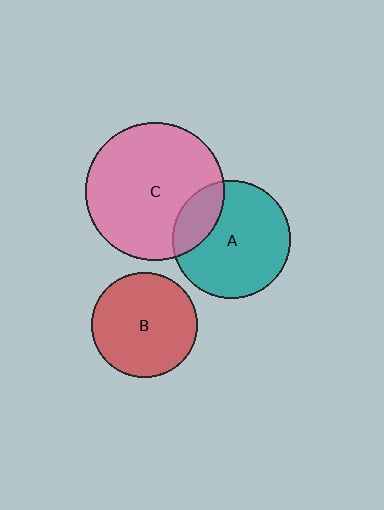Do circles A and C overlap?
Yes.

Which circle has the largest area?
Circle C (pink).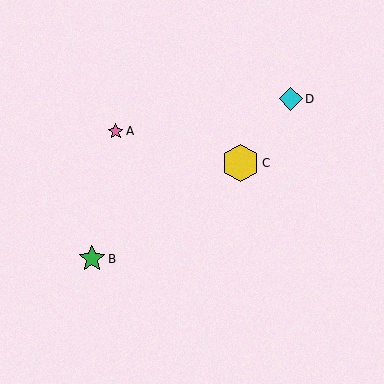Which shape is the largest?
The yellow hexagon (labeled C) is the largest.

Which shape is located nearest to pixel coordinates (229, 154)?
The yellow hexagon (labeled C) at (240, 163) is nearest to that location.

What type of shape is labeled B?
Shape B is a green star.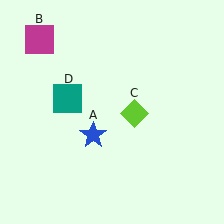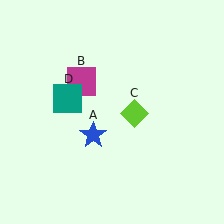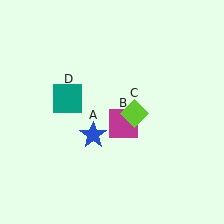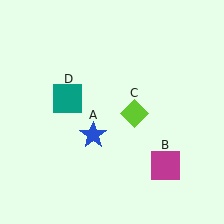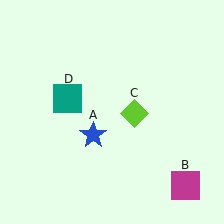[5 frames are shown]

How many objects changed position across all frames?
1 object changed position: magenta square (object B).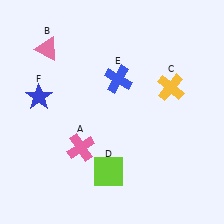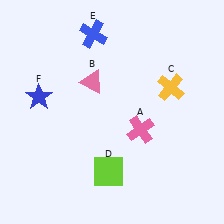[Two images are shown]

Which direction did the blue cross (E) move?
The blue cross (E) moved up.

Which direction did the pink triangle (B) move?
The pink triangle (B) moved right.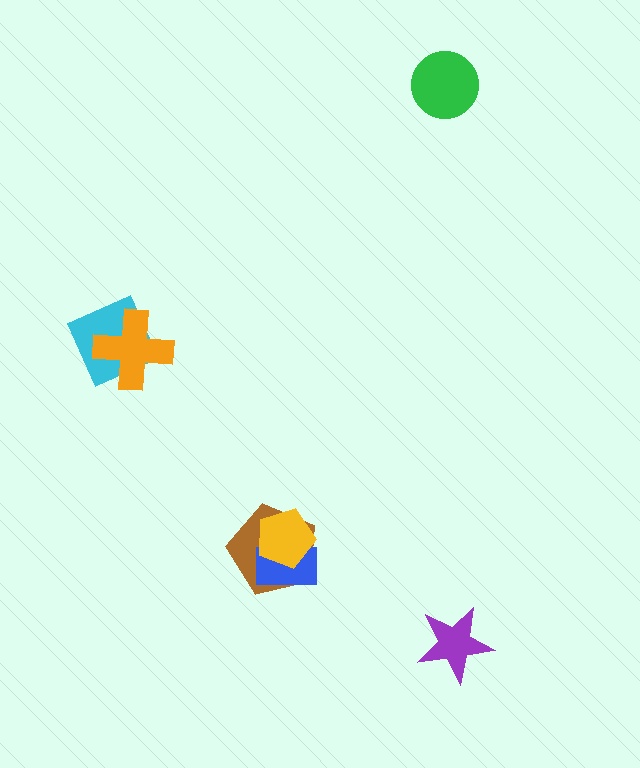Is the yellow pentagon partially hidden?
No, no other shape covers it.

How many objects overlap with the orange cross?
1 object overlaps with the orange cross.